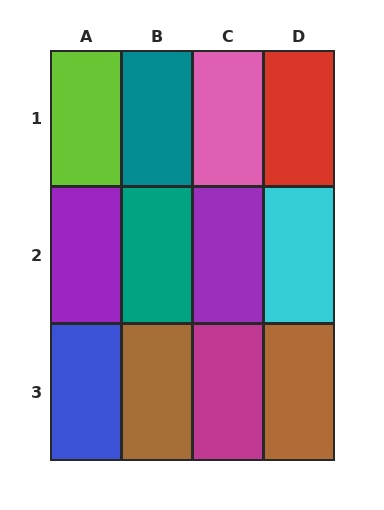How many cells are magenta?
1 cell is magenta.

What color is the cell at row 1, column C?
Pink.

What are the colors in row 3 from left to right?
Blue, brown, magenta, brown.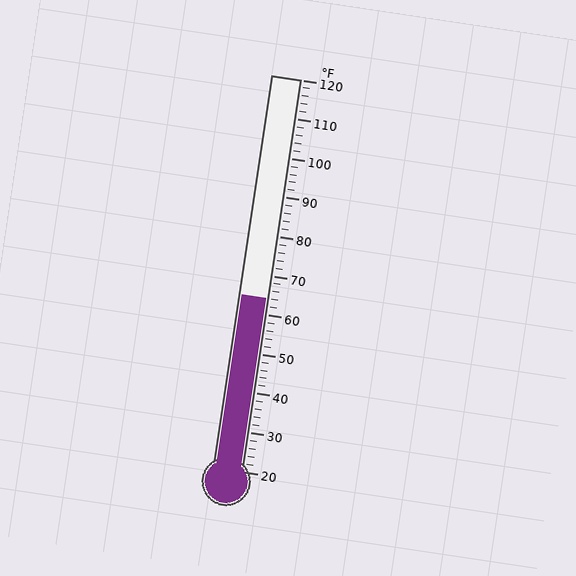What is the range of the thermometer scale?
The thermometer scale ranges from 20°F to 120°F.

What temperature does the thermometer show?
The thermometer shows approximately 64°F.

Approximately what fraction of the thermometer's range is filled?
The thermometer is filled to approximately 45% of its range.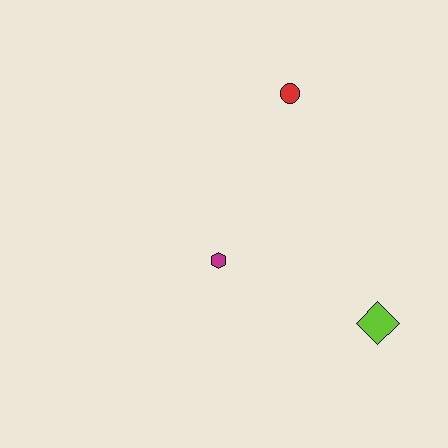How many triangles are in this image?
There are no triangles.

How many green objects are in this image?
There are no green objects.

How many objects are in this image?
There are 3 objects.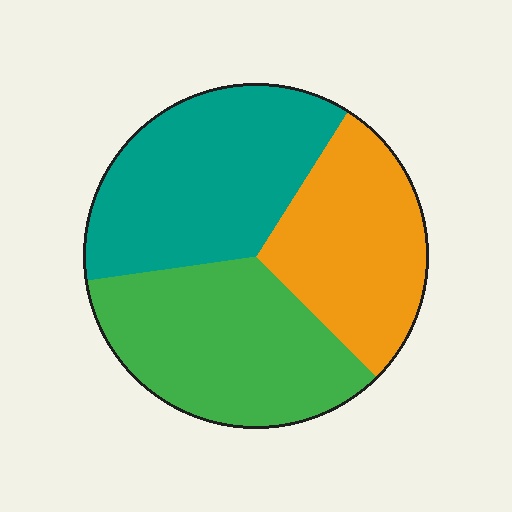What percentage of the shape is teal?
Teal takes up between a third and a half of the shape.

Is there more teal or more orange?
Teal.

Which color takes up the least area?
Orange, at roughly 30%.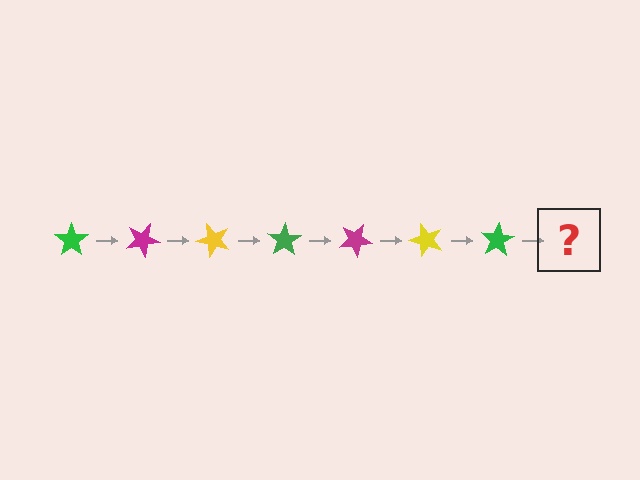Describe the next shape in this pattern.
It should be a magenta star, rotated 175 degrees from the start.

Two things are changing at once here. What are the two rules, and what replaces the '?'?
The two rules are that it rotates 25 degrees each step and the color cycles through green, magenta, and yellow. The '?' should be a magenta star, rotated 175 degrees from the start.